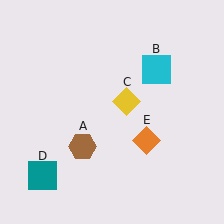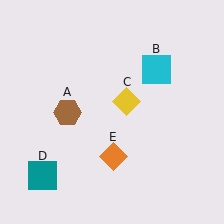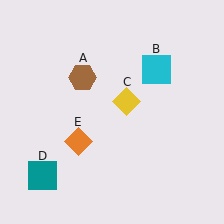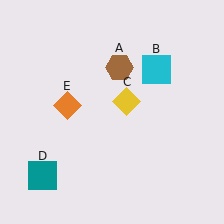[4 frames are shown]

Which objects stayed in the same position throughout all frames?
Cyan square (object B) and yellow diamond (object C) and teal square (object D) remained stationary.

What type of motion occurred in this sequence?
The brown hexagon (object A), orange diamond (object E) rotated clockwise around the center of the scene.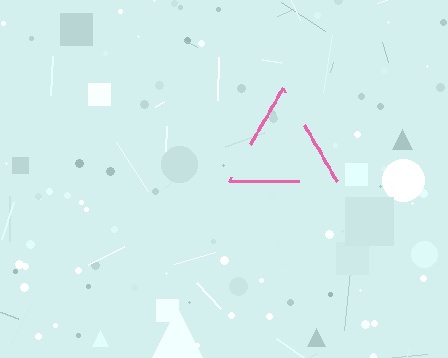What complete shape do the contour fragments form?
The contour fragments form a triangle.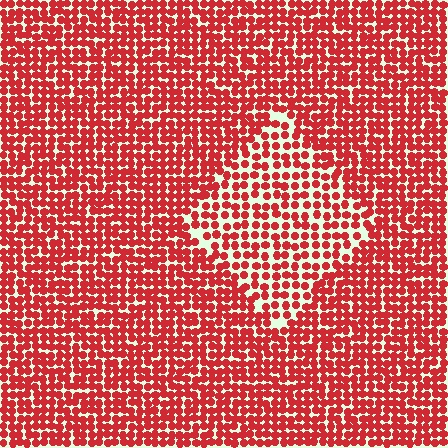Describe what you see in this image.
The image contains small red elements arranged at two different densities. A diamond-shaped region is visible where the elements are less densely packed than the surrounding area.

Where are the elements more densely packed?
The elements are more densely packed outside the diamond boundary.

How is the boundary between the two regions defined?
The boundary is defined by a change in element density (approximately 1.6x ratio). All elements are the same color, size, and shape.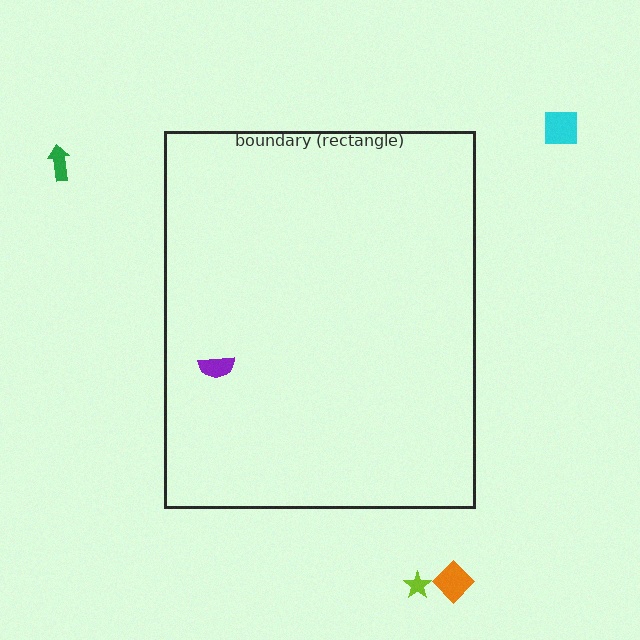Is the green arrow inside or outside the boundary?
Outside.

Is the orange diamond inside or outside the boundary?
Outside.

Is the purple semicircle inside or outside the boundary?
Inside.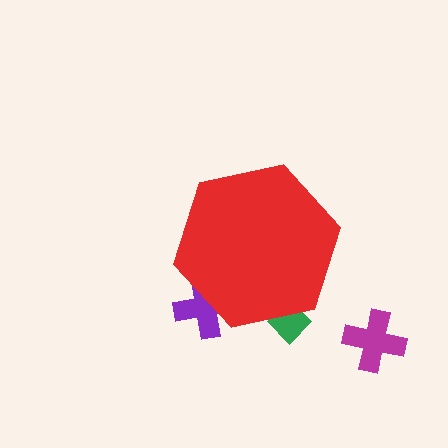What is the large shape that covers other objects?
A red hexagon.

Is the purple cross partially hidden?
Yes, the purple cross is partially hidden behind the red hexagon.